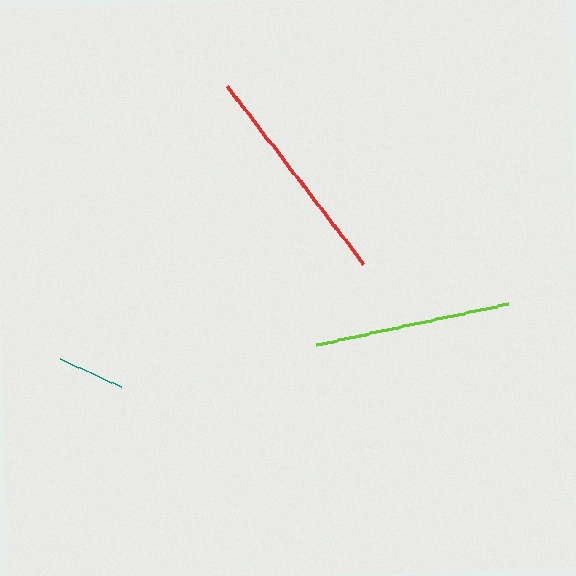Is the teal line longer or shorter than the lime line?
The lime line is longer than the teal line.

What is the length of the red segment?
The red segment is approximately 225 pixels long.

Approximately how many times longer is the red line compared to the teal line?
The red line is approximately 3.3 times the length of the teal line.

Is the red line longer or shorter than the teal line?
The red line is longer than the teal line.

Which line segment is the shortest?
The teal line is the shortest at approximately 68 pixels.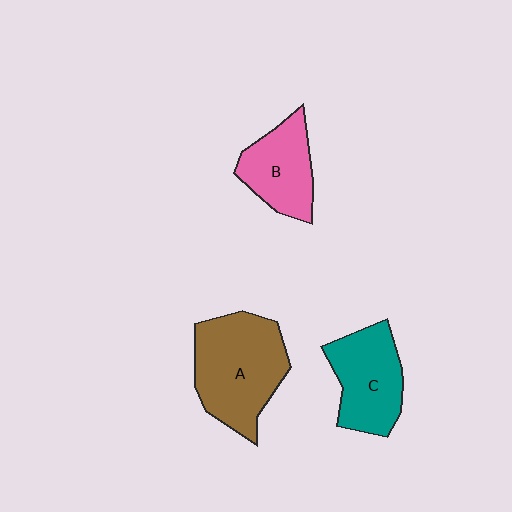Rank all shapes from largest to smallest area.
From largest to smallest: A (brown), C (teal), B (pink).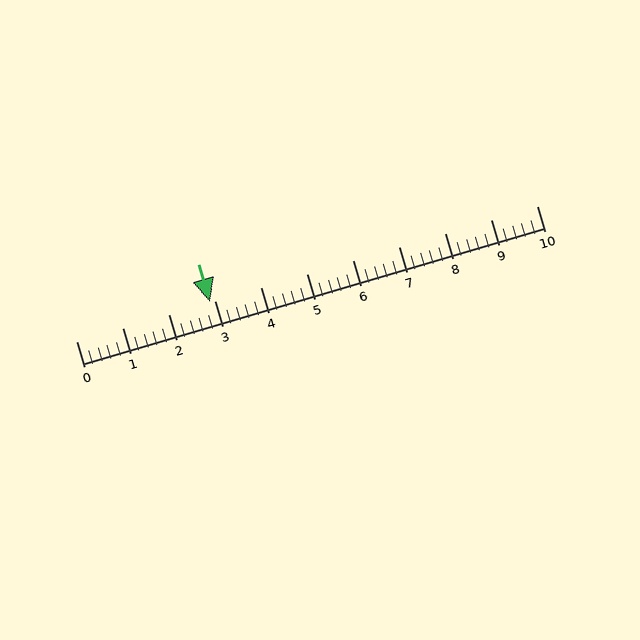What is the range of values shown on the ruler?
The ruler shows values from 0 to 10.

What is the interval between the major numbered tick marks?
The major tick marks are spaced 1 units apart.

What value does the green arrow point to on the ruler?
The green arrow points to approximately 2.9.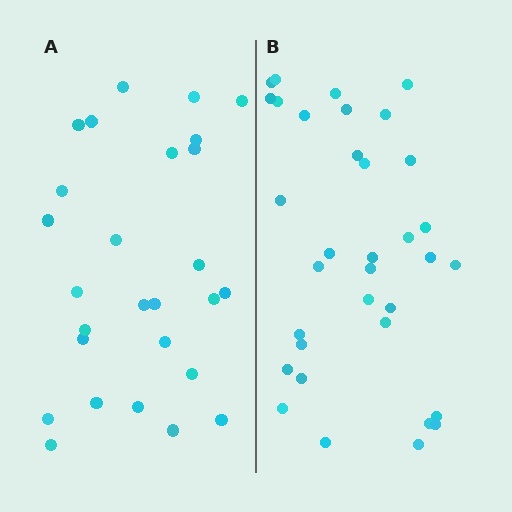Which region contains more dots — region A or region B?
Region B (the right region) has more dots.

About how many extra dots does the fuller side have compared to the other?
Region B has roughly 8 or so more dots than region A.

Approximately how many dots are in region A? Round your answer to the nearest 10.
About 30 dots. (The exact count is 27, which rounds to 30.)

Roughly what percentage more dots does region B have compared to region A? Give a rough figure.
About 25% more.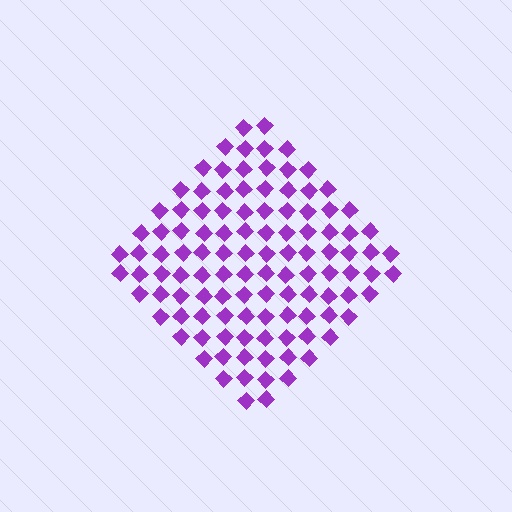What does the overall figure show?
The overall figure shows a diamond.